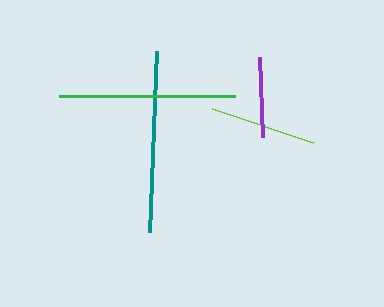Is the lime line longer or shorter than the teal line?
The teal line is longer than the lime line.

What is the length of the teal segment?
The teal segment is approximately 181 pixels long.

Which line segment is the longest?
The teal line is the longest at approximately 181 pixels.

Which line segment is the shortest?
The purple line is the shortest at approximately 81 pixels.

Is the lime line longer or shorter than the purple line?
The lime line is longer than the purple line.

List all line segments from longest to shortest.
From longest to shortest: teal, green, lime, purple.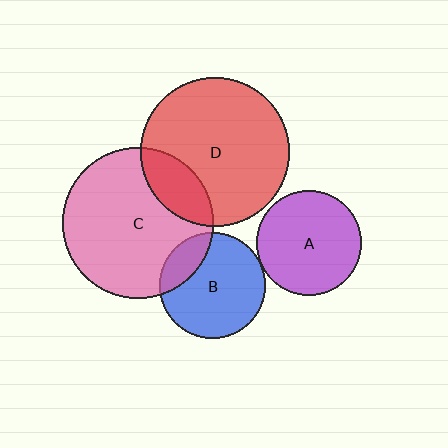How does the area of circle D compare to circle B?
Approximately 2.0 times.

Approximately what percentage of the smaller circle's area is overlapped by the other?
Approximately 20%.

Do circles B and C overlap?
Yes.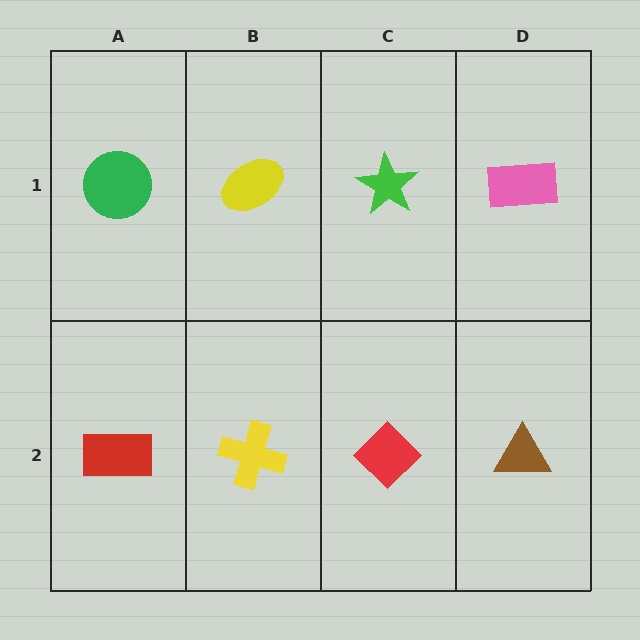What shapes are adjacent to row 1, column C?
A red diamond (row 2, column C), a yellow ellipse (row 1, column B), a pink rectangle (row 1, column D).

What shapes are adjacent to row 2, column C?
A green star (row 1, column C), a yellow cross (row 2, column B), a brown triangle (row 2, column D).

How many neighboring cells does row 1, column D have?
2.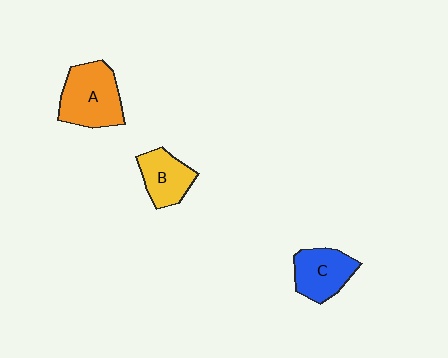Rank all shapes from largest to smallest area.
From largest to smallest: A (orange), C (blue), B (yellow).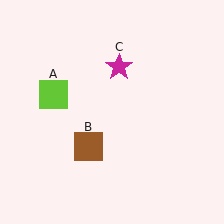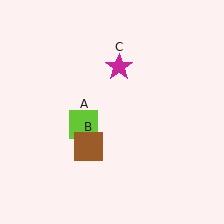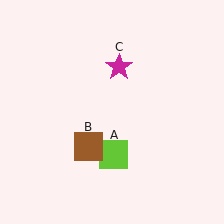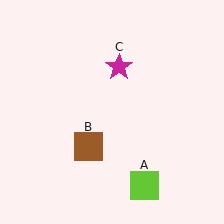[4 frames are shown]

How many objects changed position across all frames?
1 object changed position: lime square (object A).